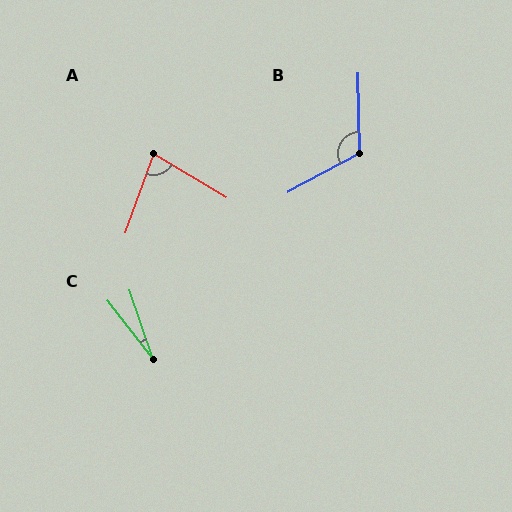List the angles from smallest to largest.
C (19°), A (79°), B (117°).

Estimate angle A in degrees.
Approximately 79 degrees.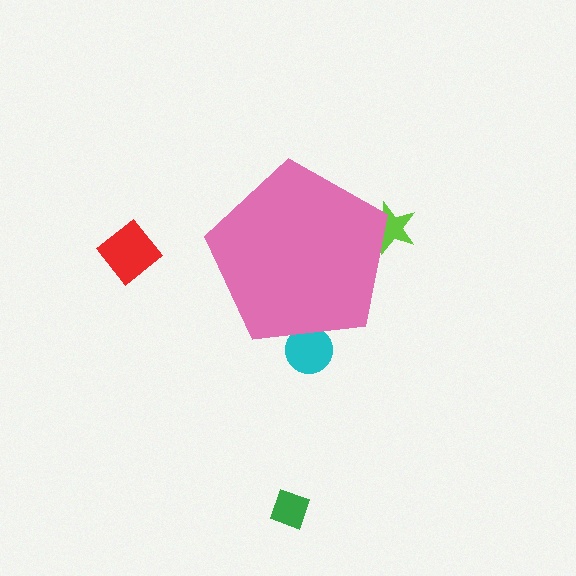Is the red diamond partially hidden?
No, the red diamond is fully visible.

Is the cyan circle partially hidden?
Yes, the cyan circle is partially hidden behind the pink pentagon.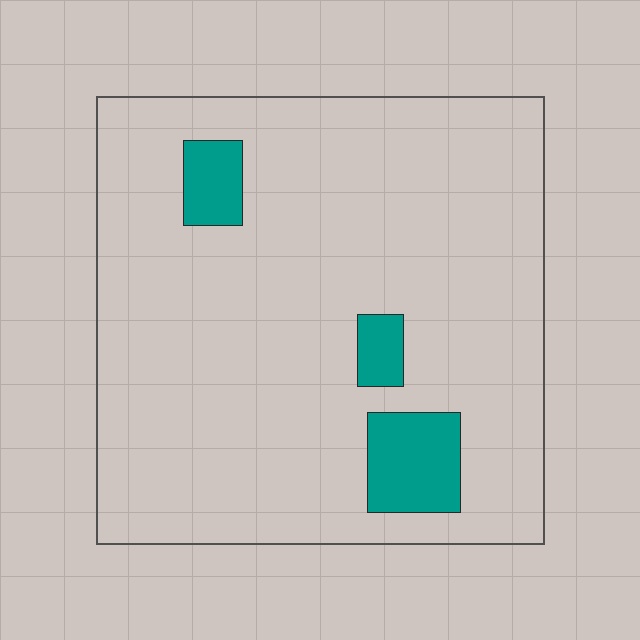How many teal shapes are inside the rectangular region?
3.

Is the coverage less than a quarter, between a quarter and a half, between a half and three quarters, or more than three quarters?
Less than a quarter.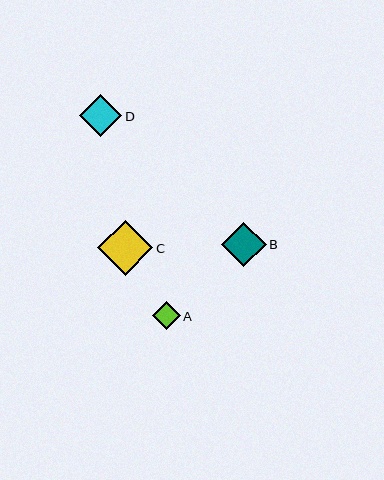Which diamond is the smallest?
Diamond A is the smallest with a size of approximately 28 pixels.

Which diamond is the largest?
Diamond C is the largest with a size of approximately 55 pixels.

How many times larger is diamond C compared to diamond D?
Diamond C is approximately 1.3 times the size of diamond D.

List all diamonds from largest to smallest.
From largest to smallest: C, B, D, A.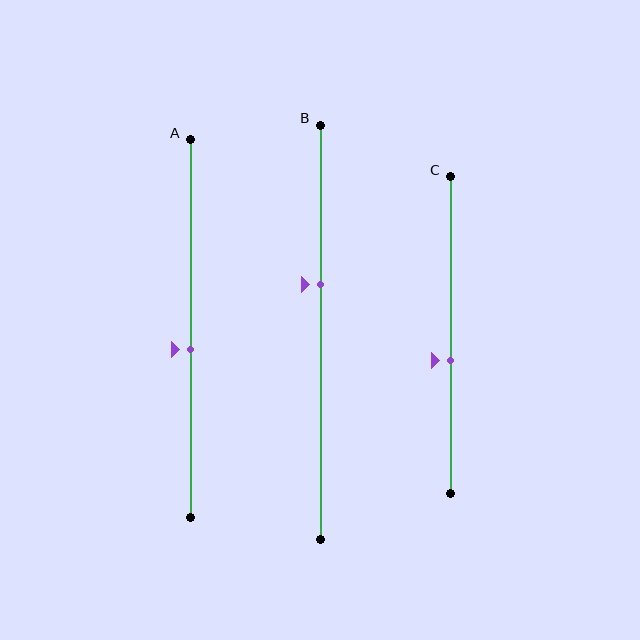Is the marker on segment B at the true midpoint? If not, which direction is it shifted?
No, the marker on segment B is shifted upward by about 12% of the segment length.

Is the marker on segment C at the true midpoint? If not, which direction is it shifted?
No, the marker on segment C is shifted downward by about 8% of the segment length.